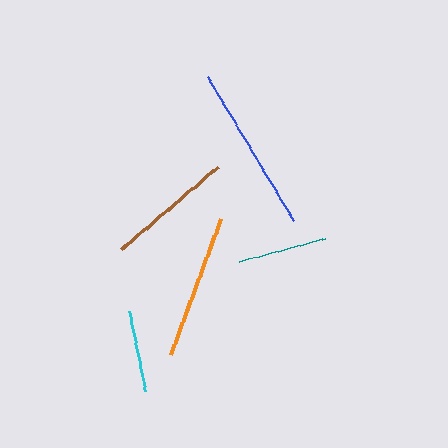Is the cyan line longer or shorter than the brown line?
The brown line is longer than the cyan line.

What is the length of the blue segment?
The blue segment is approximately 168 pixels long.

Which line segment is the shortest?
The cyan line is the shortest at approximately 81 pixels.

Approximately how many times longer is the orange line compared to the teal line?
The orange line is approximately 1.6 times the length of the teal line.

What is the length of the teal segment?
The teal segment is approximately 89 pixels long.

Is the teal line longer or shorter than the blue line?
The blue line is longer than the teal line.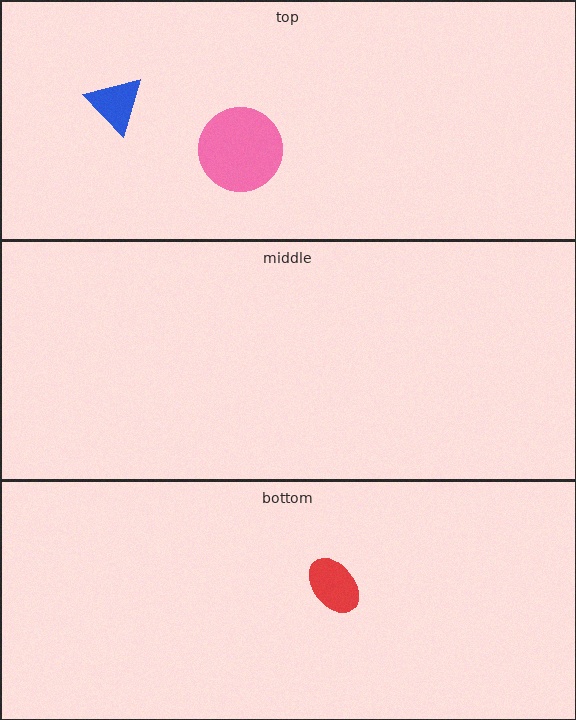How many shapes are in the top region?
2.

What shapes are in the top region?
The blue triangle, the pink circle.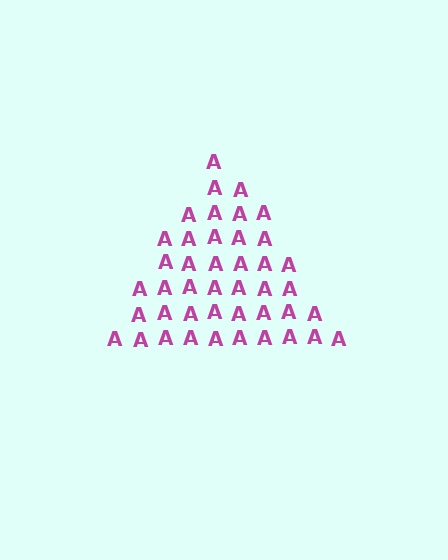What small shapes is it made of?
It is made of small letter A's.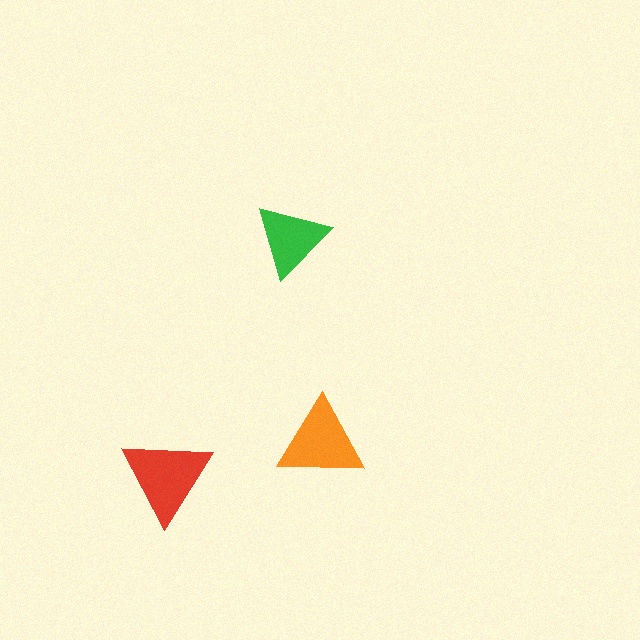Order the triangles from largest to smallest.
the red one, the orange one, the green one.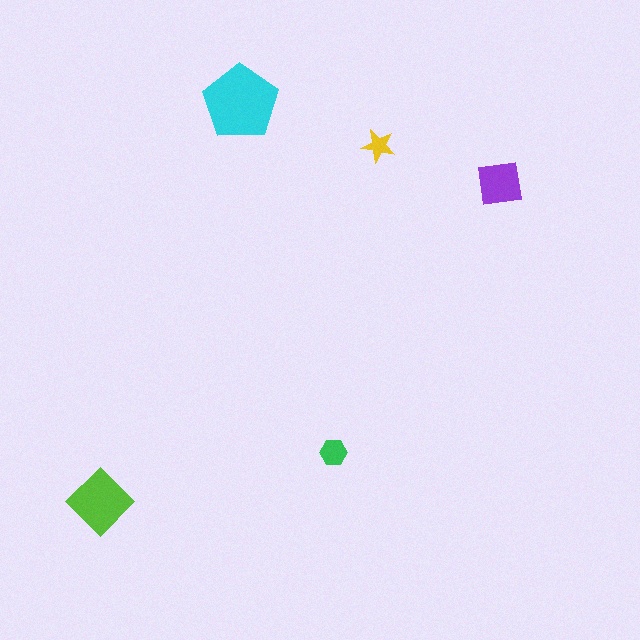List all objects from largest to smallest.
The cyan pentagon, the lime diamond, the purple square, the green hexagon, the yellow star.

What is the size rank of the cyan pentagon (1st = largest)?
1st.